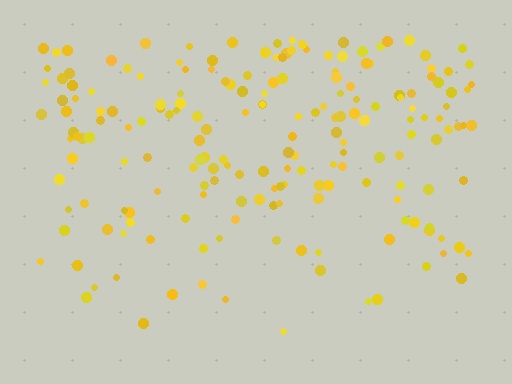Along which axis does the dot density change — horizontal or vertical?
Vertical.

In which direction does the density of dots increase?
From bottom to top, with the top side densest.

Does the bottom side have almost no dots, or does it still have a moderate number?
Still a moderate number, just noticeably fewer than the top.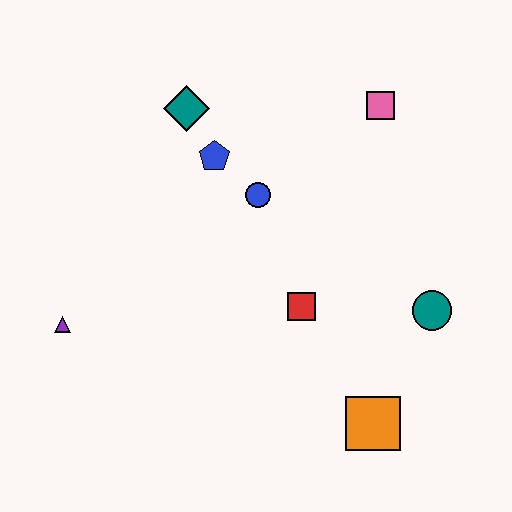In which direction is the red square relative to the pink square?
The red square is below the pink square.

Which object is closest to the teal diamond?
The blue pentagon is closest to the teal diamond.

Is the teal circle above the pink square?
No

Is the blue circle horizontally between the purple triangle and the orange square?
Yes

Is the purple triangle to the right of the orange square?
No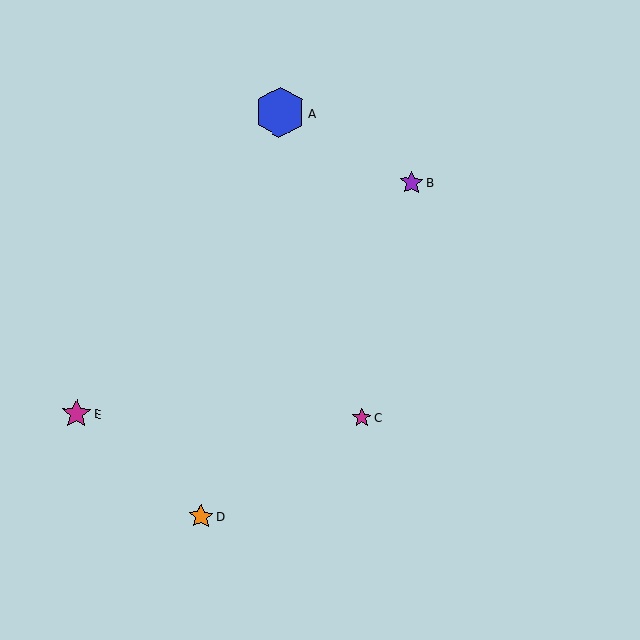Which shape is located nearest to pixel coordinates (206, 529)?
The orange star (labeled D) at (201, 516) is nearest to that location.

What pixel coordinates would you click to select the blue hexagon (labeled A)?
Click at (280, 112) to select the blue hexagon A.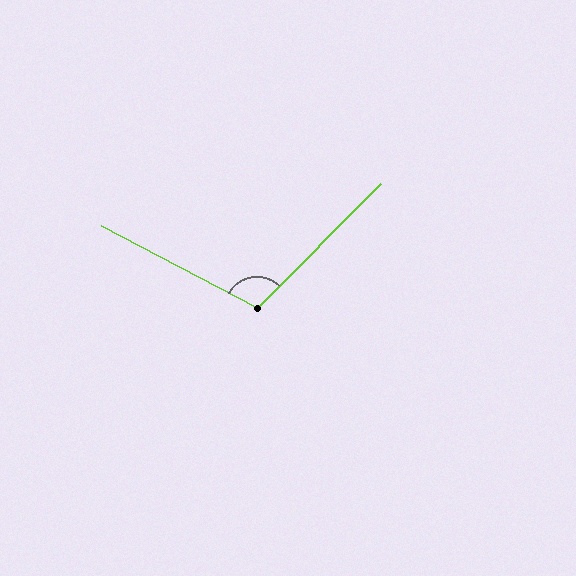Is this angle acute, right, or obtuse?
It is obtuse.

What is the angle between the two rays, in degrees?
Approximately 107 degrees.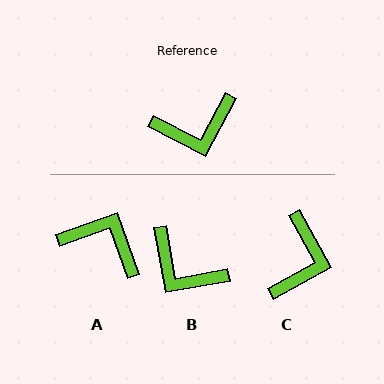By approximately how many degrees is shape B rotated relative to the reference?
Approximately 52 degrees clockwise.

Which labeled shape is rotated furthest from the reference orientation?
A, about 137 degrees away.